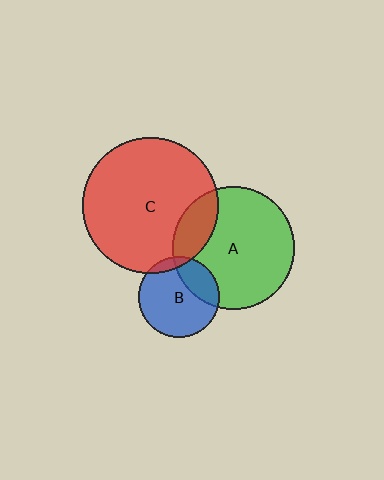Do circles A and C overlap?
Yes.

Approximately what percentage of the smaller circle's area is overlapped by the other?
Approximately 20%.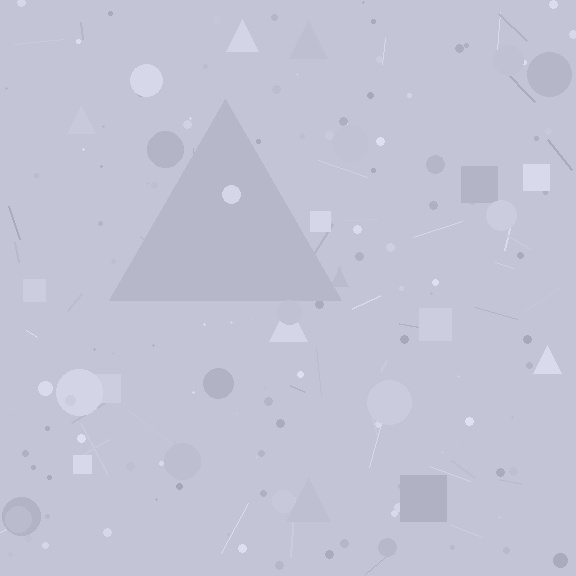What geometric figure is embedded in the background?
A triangle is embedded in the background.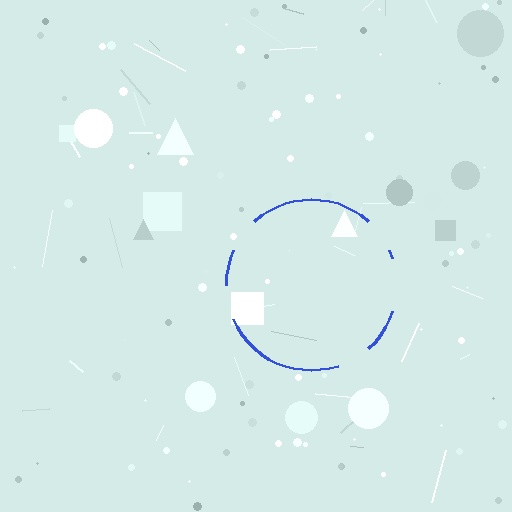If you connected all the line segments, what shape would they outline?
They would outline a circle.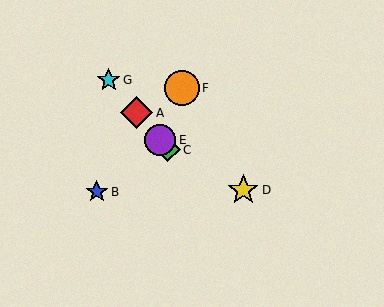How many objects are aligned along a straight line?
4 objects (A, C, E, G) are aligned along a straight line.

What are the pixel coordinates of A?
Object A is at (136, 113).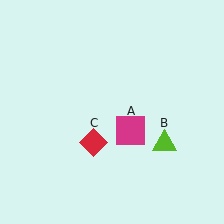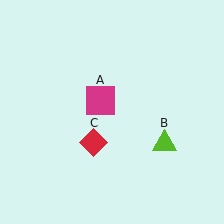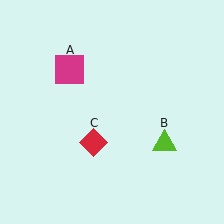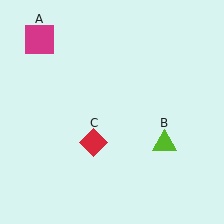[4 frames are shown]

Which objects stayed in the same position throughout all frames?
Lime triangle (object B) and red diamond (object C) remained stationary.